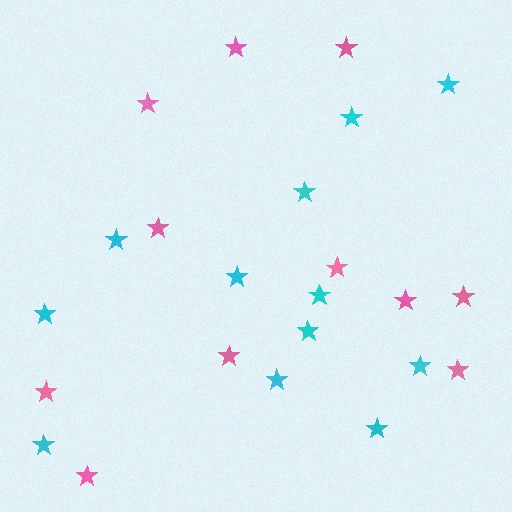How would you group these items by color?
There are 2 groups: one group of pink stars (11) and one group of cyan stars (12).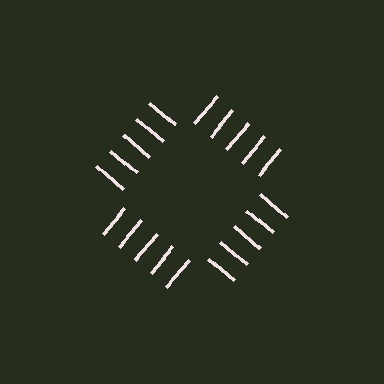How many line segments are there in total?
20 — 5 along each of the 4 edges.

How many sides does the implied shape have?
4 sides — the line-ends trace a square.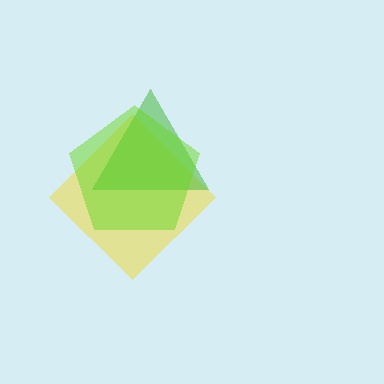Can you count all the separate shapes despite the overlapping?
Yes, there are 3 separate shapes.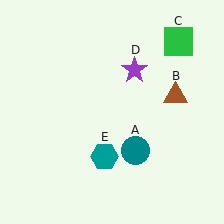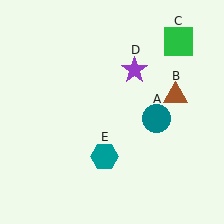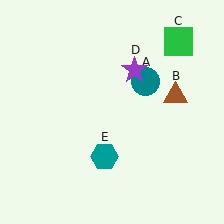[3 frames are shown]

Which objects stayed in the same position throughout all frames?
Brown triangle (object B) and green square (object C) and purple star (object D) and teal hexagon (object E) remained stationary.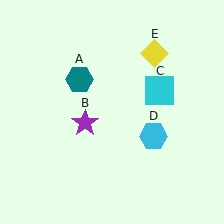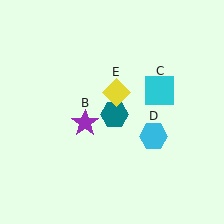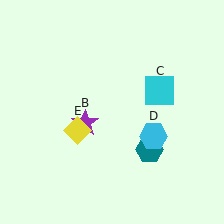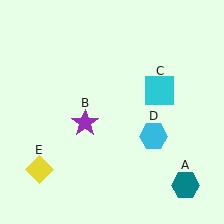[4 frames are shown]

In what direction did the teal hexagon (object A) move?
The teal hexagon (object A) moved down and to the right.